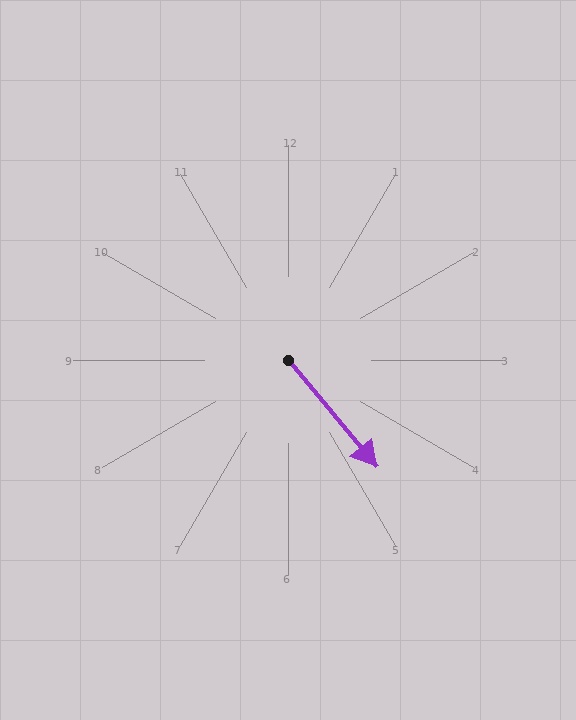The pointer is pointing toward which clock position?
Roughly 5 o'clock.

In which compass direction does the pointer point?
Southeast.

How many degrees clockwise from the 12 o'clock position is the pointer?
Approximately 140 degrees.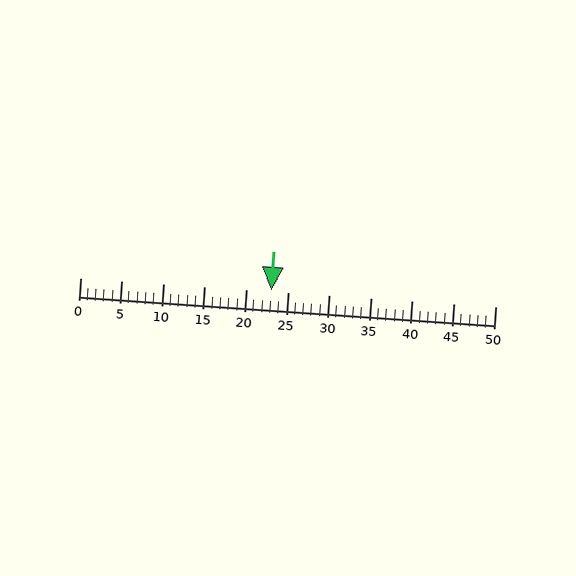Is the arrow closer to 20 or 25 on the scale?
The arrow is closer to 25.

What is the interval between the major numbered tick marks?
The major tick marks are spaced 5 units apart.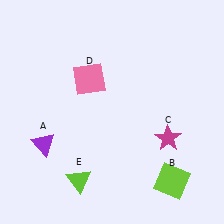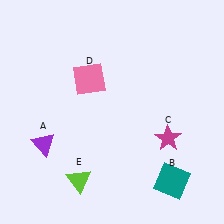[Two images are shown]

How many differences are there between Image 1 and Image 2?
There is 1 difference between the two images.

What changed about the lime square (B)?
In Image 1, B is lime. In Image 2, it changed to teal.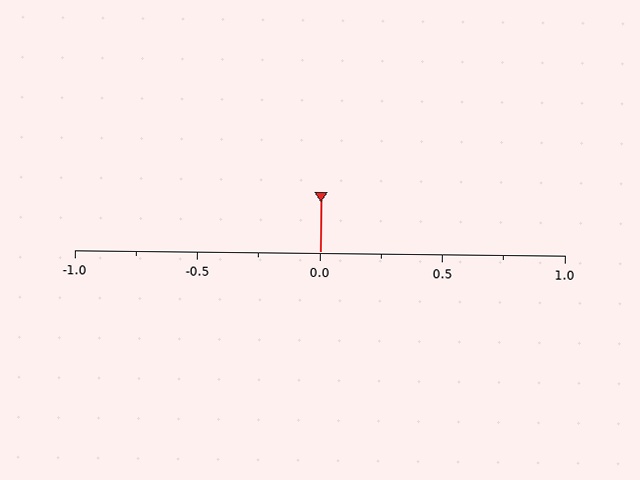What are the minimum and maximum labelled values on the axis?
The axis runs from -1.0 to 1.0.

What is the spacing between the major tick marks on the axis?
The major ticks are spaced 0.5 apart.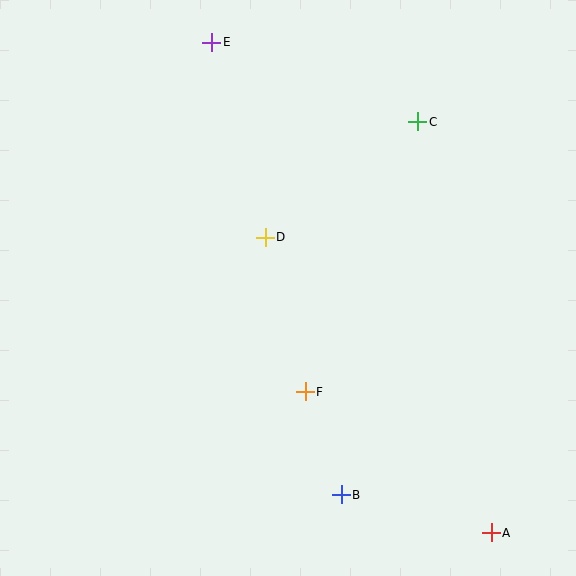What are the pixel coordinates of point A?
Point A is at (491, 533).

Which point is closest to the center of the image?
Point D at (265, 237) is closest to the center.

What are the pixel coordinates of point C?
Point C is at (418, 122).